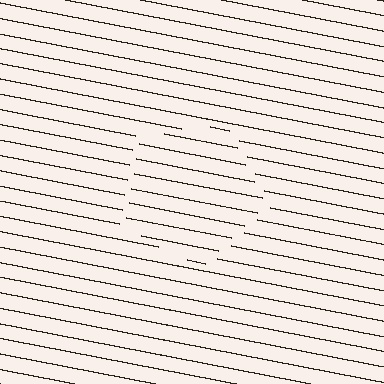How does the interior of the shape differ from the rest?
The interior of the shape contains the same grating, shifted by half a period — the contour is defined by the phase discontinuity where line-ends from the inner and outer gratings abut.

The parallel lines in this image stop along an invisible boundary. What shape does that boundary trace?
An illusory pentagon. The interior of the shape contains the same grating, shifted by half a period — the contour is defined by the phase discontinuity where line-ends from the inner and outer gratings abut.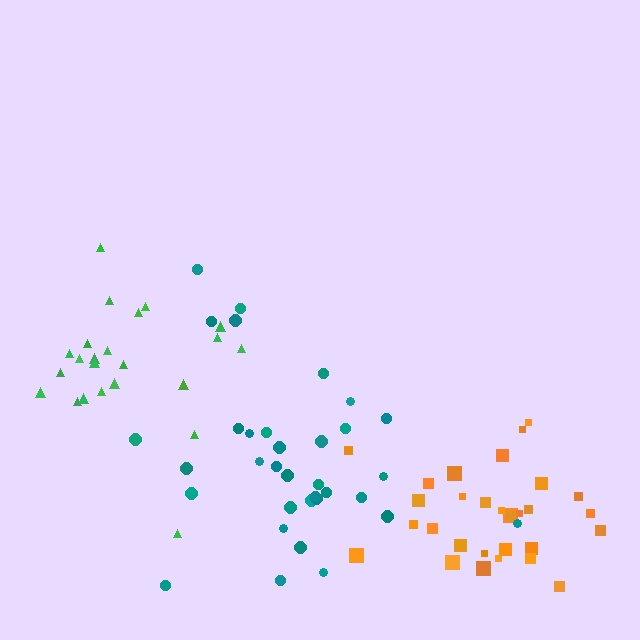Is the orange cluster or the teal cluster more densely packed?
Orange.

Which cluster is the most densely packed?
Orange.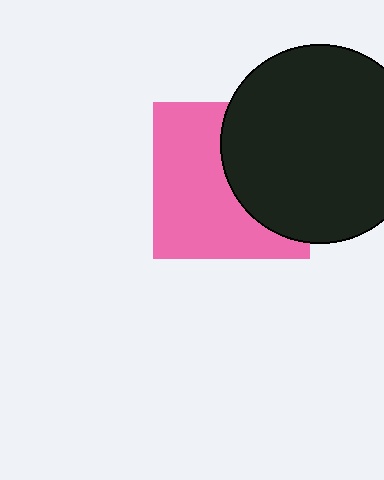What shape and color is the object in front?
The object in front is a black circle.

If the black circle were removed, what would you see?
You would see the complete pink square.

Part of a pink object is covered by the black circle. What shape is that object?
It is a square.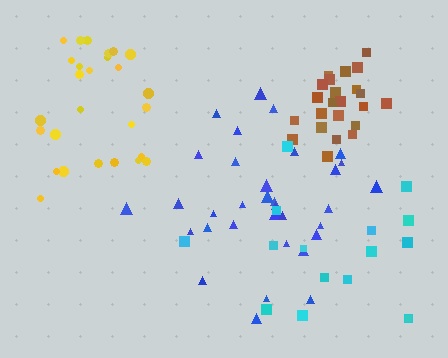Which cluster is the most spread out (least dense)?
Cyan.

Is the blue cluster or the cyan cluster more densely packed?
Blue.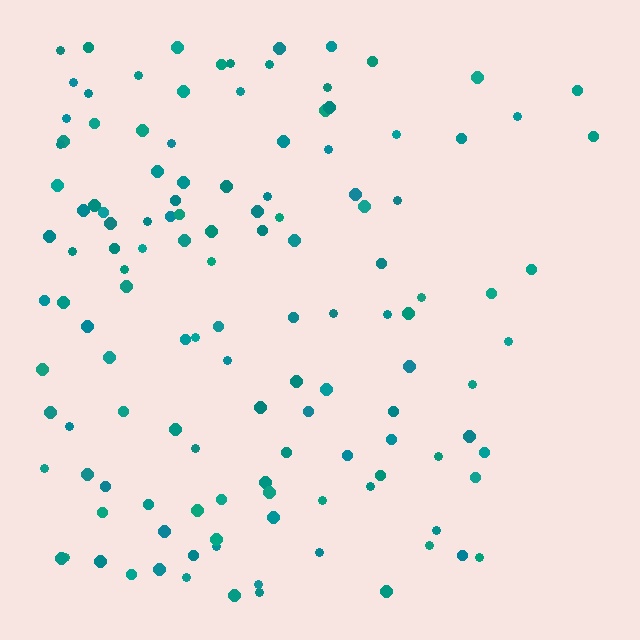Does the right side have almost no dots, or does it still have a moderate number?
Still a moderate number, just noticeably fewer than the left.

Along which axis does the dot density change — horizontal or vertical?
Horizontal.